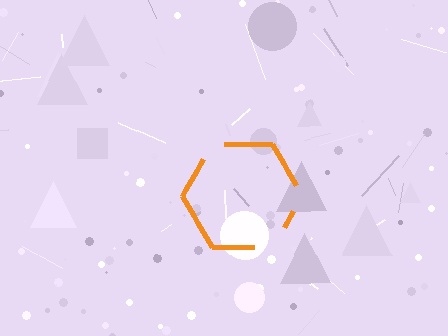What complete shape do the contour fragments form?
The contour fragments form a hexagon.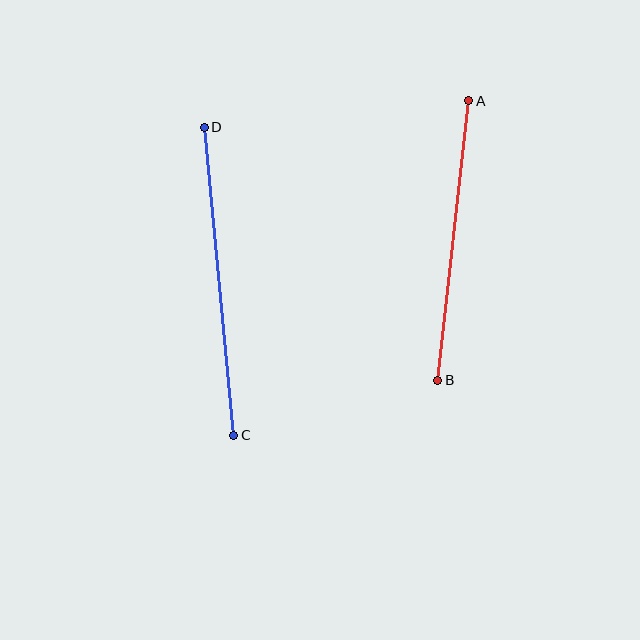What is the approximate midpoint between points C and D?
The midpoint is at approximately (219, 281) pixels.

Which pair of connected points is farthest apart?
Points C and D are farthest apart.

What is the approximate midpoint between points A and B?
The midpoint is at approximately (453, 241) pixels.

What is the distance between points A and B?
The distance is approximately 281 pixels.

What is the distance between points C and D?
The distance is approximately 309 pixels.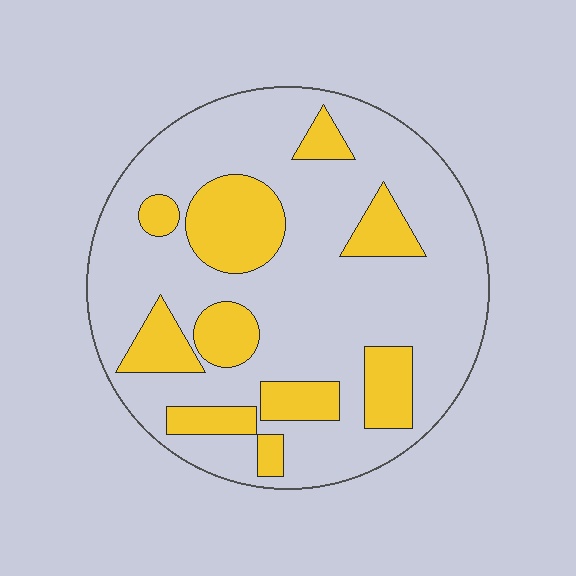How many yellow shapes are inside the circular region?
10.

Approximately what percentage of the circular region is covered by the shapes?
Approximately 25%.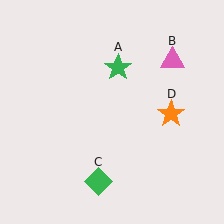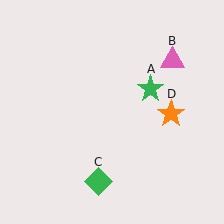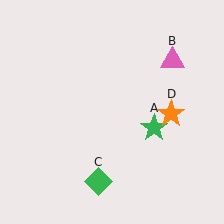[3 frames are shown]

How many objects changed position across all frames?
1 object changed position: green star (object A).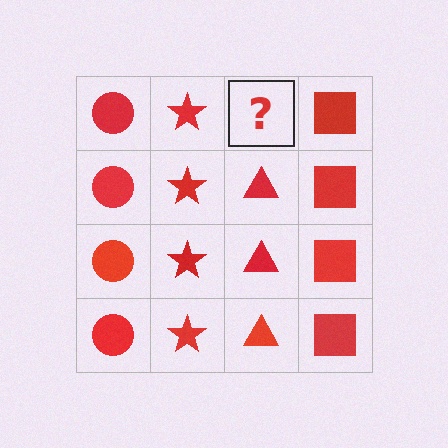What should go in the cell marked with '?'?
The missing cell should contain a red triangle.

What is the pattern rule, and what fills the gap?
The rule is that each column has a consistent shape. The gap should be filled with a red triangle.